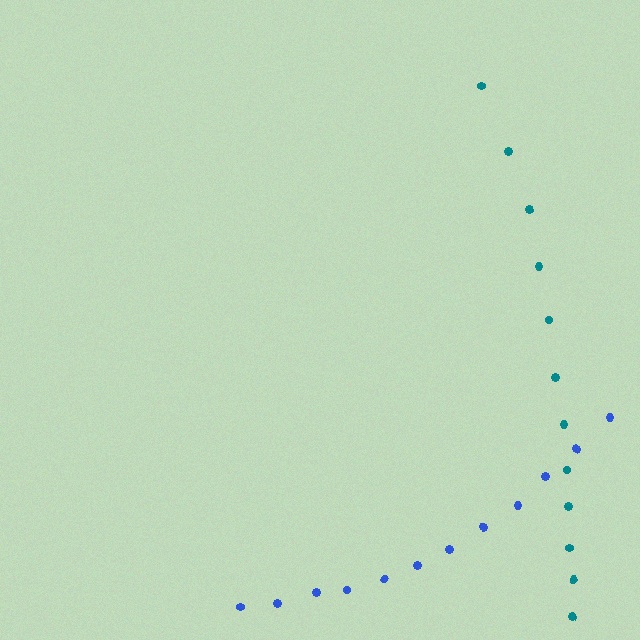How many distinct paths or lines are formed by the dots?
There are 2 distinct paths.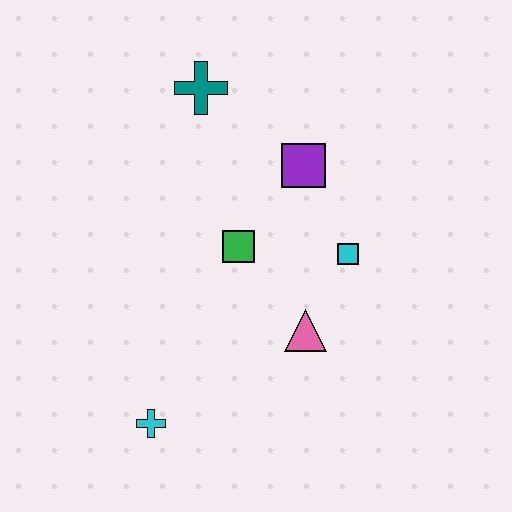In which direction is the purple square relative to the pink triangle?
The purple square is above the pink triangle.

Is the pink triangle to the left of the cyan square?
Yes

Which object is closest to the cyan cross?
The pink triangle is closest to the cyan cross.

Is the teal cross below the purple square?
No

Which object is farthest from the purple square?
The cyan cross is farthest from the purple square.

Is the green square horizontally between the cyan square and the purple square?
No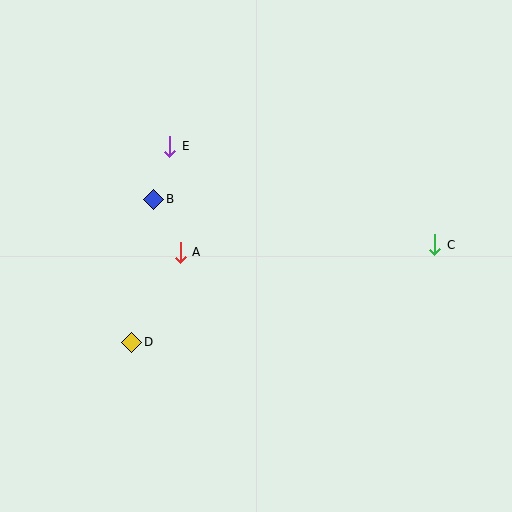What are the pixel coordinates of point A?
Point A is at (180, 252).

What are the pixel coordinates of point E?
Point E is at (170, 146).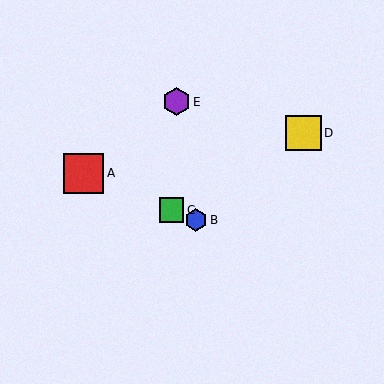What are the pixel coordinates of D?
Object D is at (303, 133).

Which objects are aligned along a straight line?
Objects A, B, C are aligned along a straight line.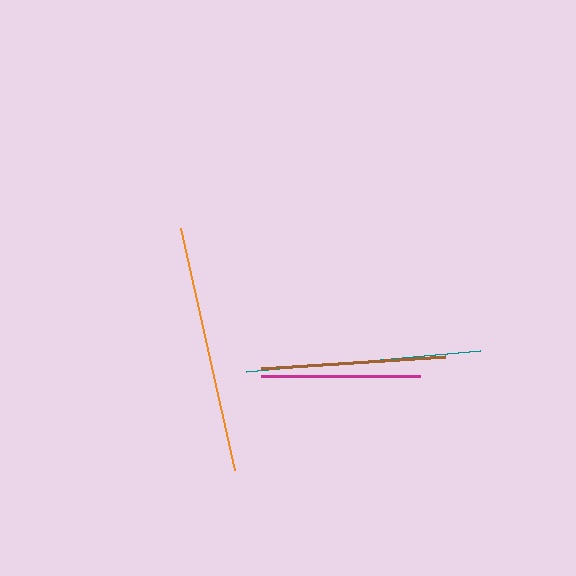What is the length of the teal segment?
The teal segment is approximately 235 pixels long.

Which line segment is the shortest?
The magenta line is the shortest at approximately 160 pixels.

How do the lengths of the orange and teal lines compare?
The orange and teal lines are approximately the same length.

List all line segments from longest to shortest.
From longest to shortest: orange, teal, brown, magenta.